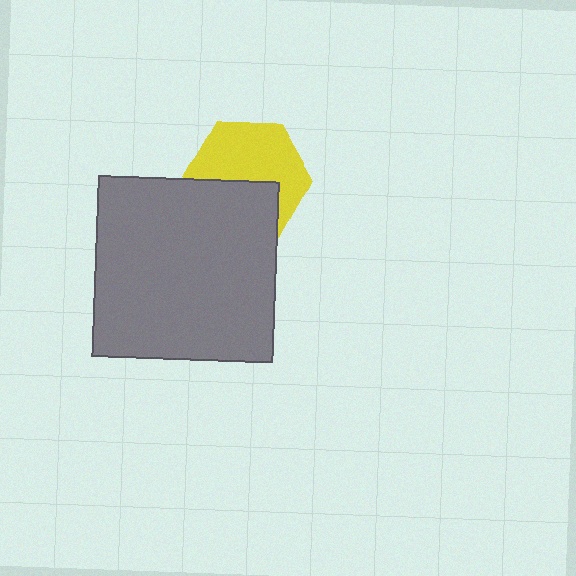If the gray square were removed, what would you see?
You would see the complete yellow hexagon.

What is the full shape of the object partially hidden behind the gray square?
The partially hidden object is a yellow hexagon.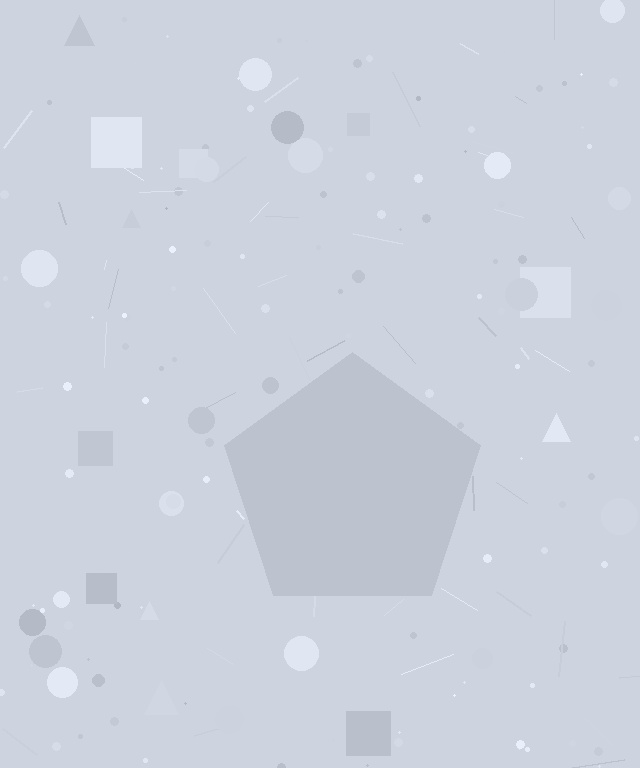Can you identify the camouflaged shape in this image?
The camouflaged shape is a pentagon.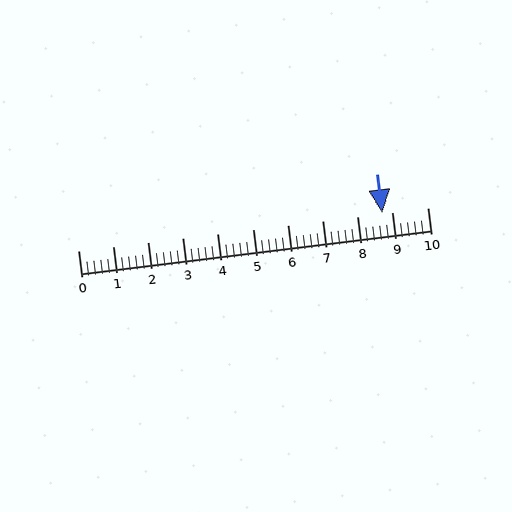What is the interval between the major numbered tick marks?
The major tick marks are spaced 1 units apart.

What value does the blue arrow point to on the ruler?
The blue arrow points to approximately 8.7.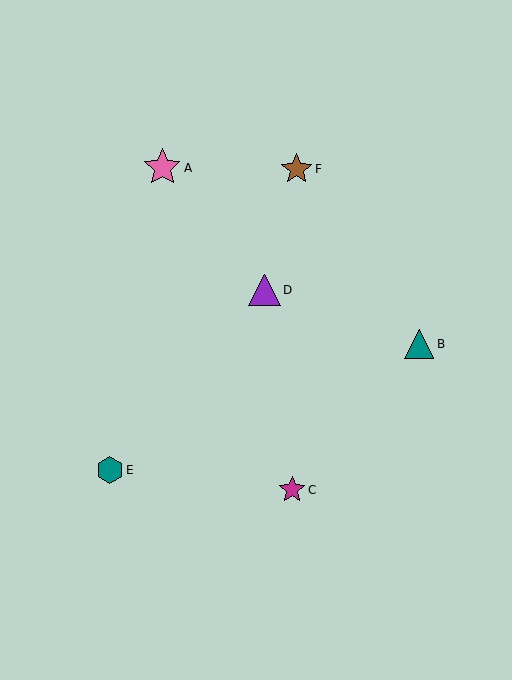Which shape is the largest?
The pink star (labeled A) is the largest.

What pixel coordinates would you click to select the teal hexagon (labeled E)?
Click at (110, 470) to select the teal hexagon E.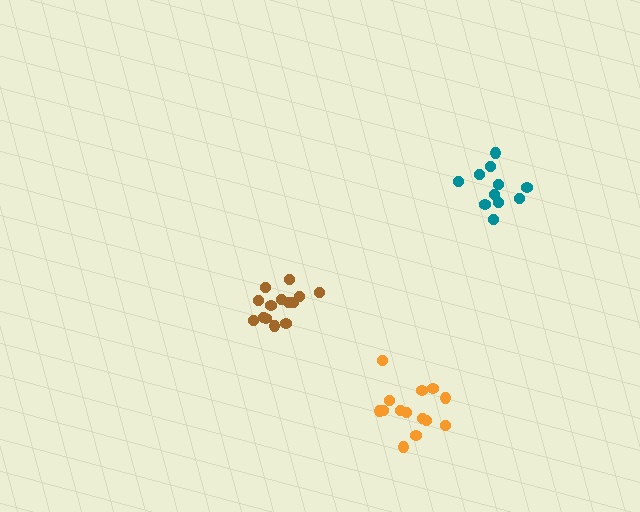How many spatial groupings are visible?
There are 3 spatial groupings.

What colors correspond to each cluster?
The clusters are colored: teal, brown, orange.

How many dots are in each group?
Group 1: 11 dots, Group 2: 14 dots, Group 3: 14 dots (39 total).